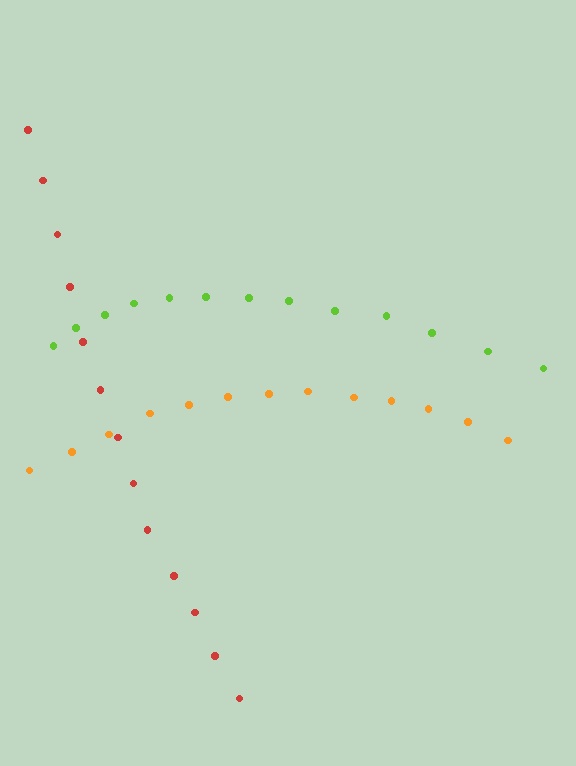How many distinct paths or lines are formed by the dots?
There are 3 distinct paths.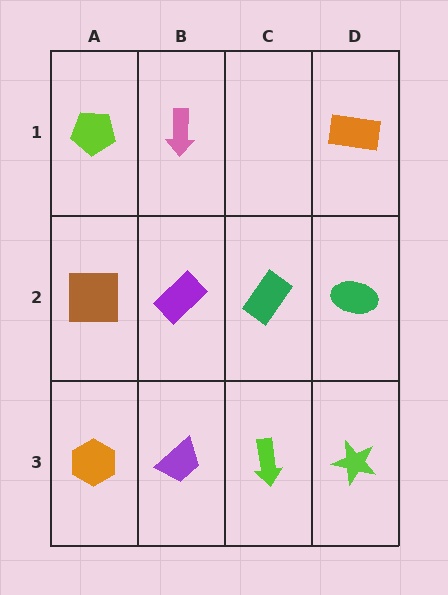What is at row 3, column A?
An orange hexagon.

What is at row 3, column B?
A purple trapezoid.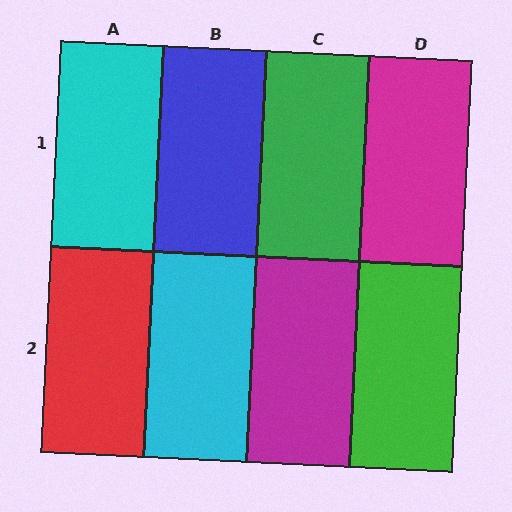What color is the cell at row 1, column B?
Blue.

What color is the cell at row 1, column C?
Green.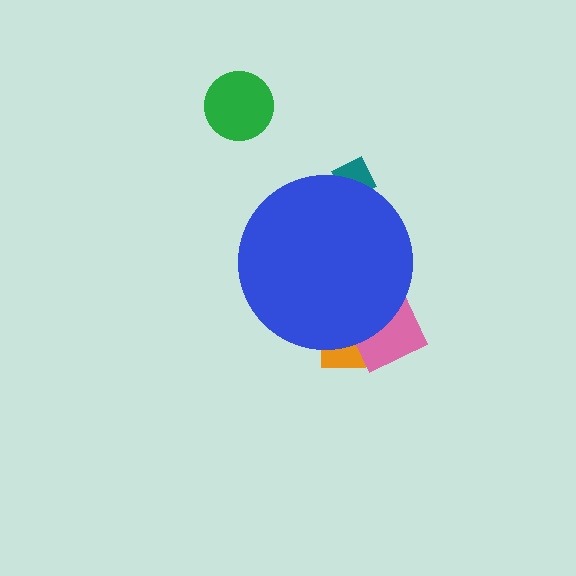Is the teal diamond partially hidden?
Yes, the teal diamond is partially hidden behind the blue circle.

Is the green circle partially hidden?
No, the green circle is fully visible.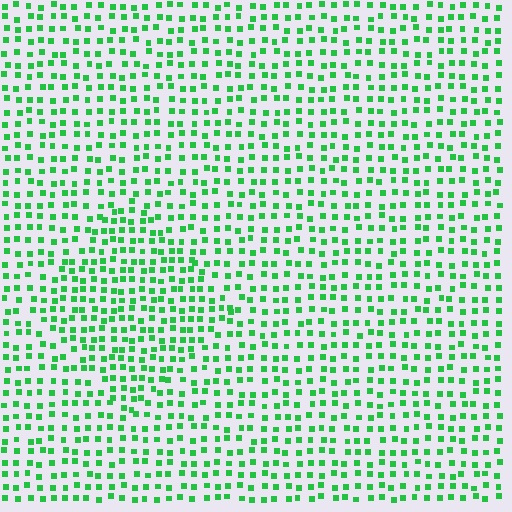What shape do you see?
I see a diamond.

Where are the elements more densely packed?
The elements are more densely packed inside the diamond boundary.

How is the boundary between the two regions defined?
The boundary is defined by a change in element density (approximately 1.4x ratio). All elements are the same color, size, and shape.